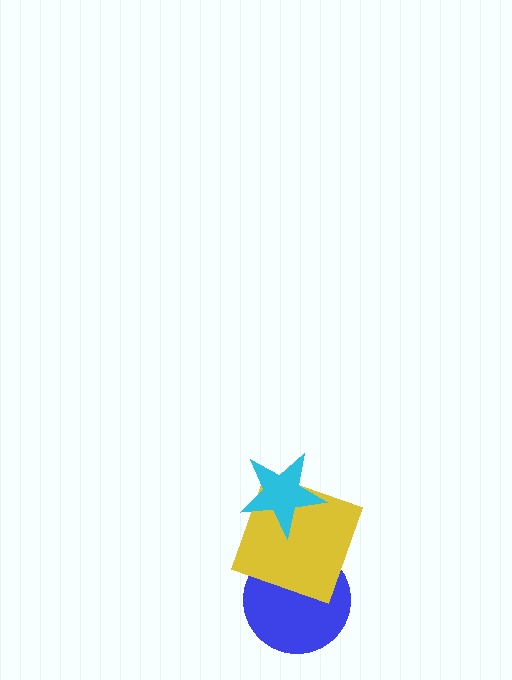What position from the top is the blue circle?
The blue circle is 3rd from the top.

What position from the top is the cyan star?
The cyan star is 1st from the top.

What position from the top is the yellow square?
The yellow square is 2nd from the top.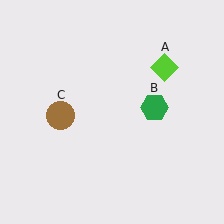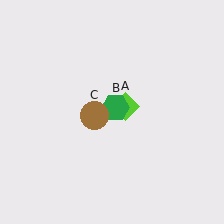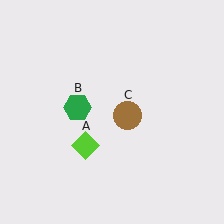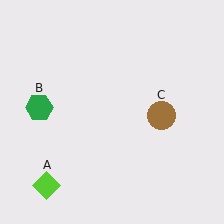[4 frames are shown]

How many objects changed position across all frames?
3 objects changed position: lime diamond (object A), green hexagon (object B), brown circle (object C).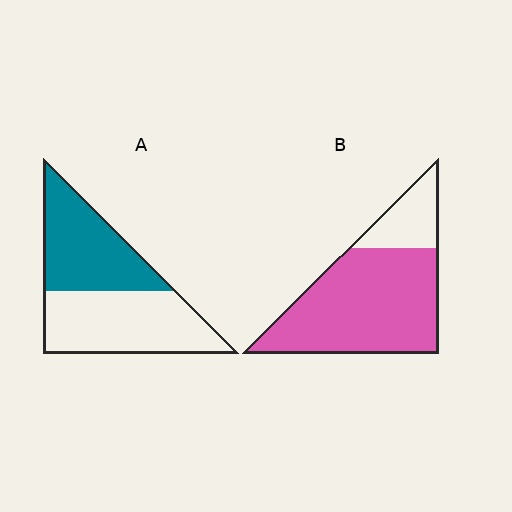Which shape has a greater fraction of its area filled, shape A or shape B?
Shape B.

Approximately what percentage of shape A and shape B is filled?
A is approximately 45% and B is approximately 80%.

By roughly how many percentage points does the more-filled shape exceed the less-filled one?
By roughly 35 percentage points (B over A).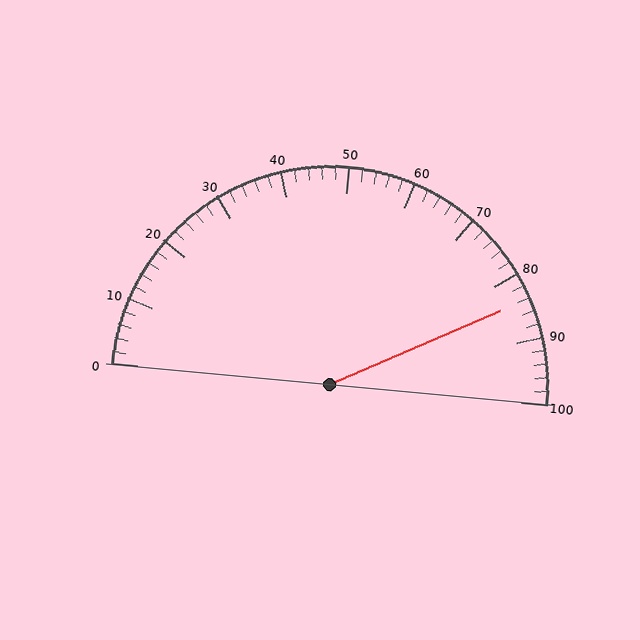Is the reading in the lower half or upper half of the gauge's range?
The reading is in the upper half of the range (0 to 100).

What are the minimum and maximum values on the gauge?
The gauge ranges from 0 to 100.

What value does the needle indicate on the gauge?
The needle indicates approximately 84.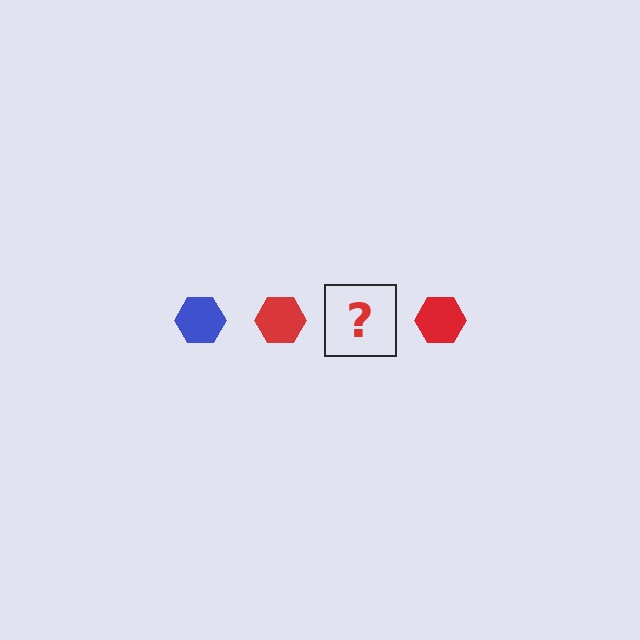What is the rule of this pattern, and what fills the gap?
The rule is that the pattern cycles through blue, red hexagons. The gap should be filled with a blue hexagon.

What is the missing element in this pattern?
The missing element is a blue hexagon.